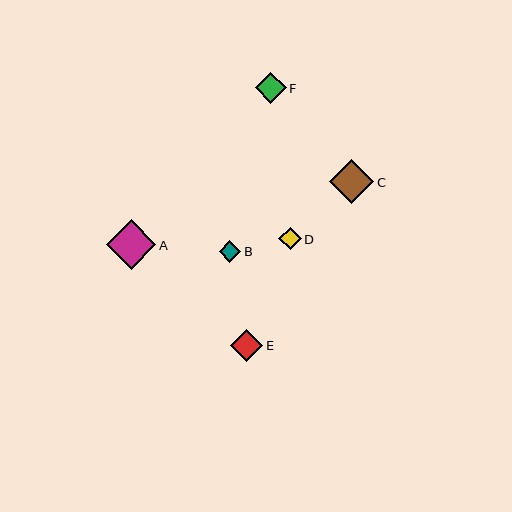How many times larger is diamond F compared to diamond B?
Diamond F is approximately 1.5 times the size of diamond B.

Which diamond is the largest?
Diamond A is the largest with a size of approximately 49 pixels.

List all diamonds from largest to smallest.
From largest to smallest: A, C, E, F, D, B.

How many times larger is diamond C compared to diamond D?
Diamond C is approximately 2.0 times the size of diamond D.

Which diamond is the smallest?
Diamond B is the smallest with a size of approximately 21 pixels.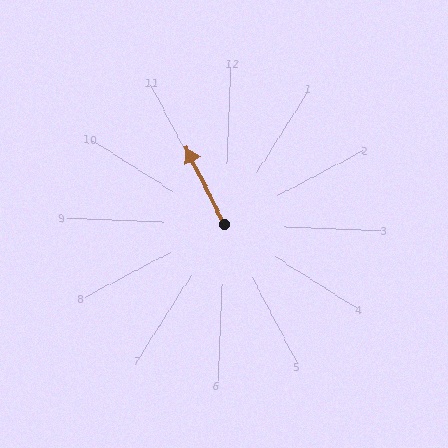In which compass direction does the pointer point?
Northwest.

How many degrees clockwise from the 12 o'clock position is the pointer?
Approximately 331 degrees.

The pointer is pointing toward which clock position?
Roughly 11 o'clock.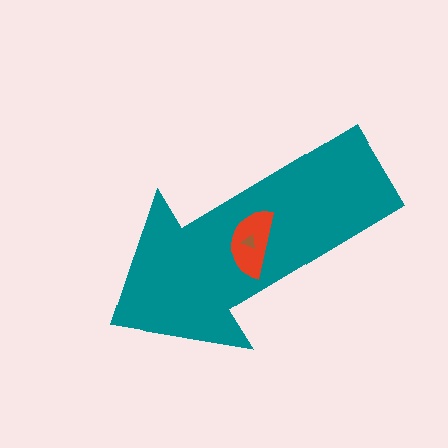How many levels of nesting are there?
3.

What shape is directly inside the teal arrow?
The red semicircle.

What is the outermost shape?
The teal arrow.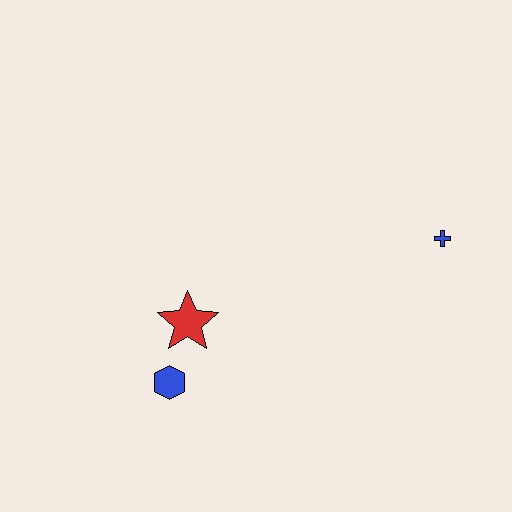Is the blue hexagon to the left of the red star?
Yes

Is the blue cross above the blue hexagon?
Yes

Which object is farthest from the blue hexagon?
The blue cross is farthest from the blue hexagon.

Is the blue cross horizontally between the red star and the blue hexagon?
No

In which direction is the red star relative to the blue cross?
The red star is to the left of the blue cross.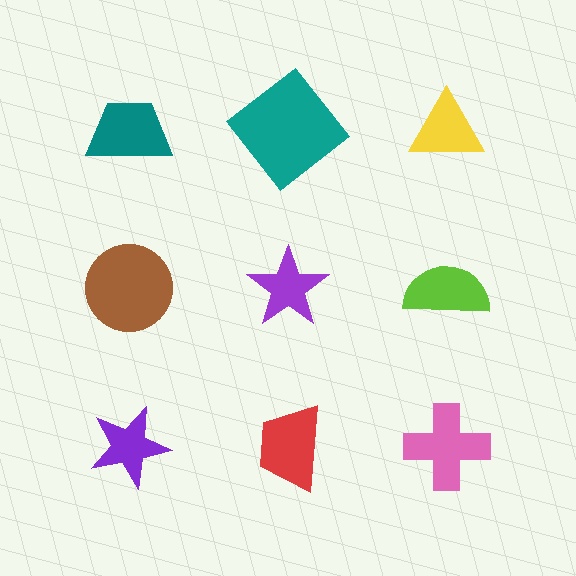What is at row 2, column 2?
A purple star.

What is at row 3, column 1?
A purple star.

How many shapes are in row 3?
3 shapes.